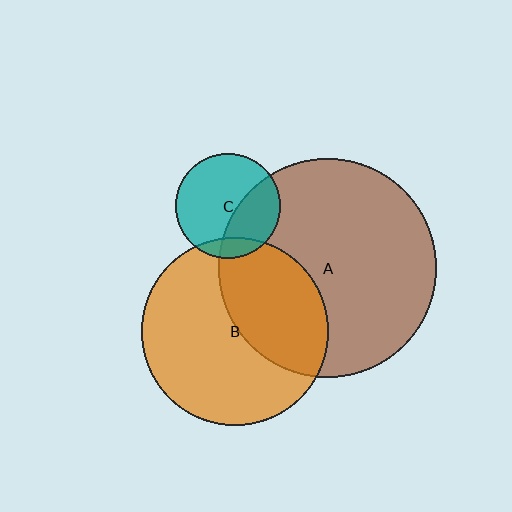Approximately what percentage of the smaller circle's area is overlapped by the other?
Approximately 40%.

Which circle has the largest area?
Circle A (brown).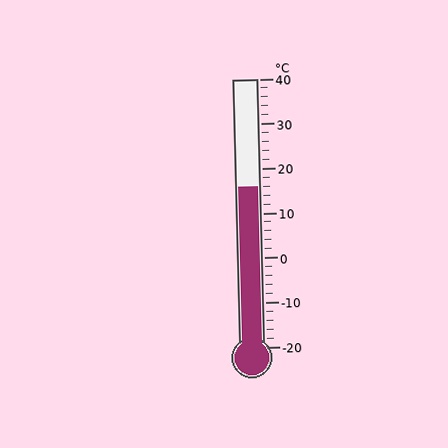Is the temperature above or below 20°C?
The temperature is below 20°C.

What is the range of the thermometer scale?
The thermometer scale ranges from -20°C to 40°C.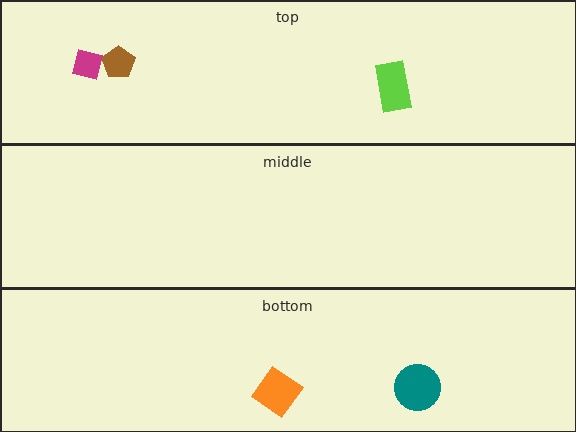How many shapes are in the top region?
3.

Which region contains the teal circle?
The bottom region.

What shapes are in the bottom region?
The teal circle, the orange diamond.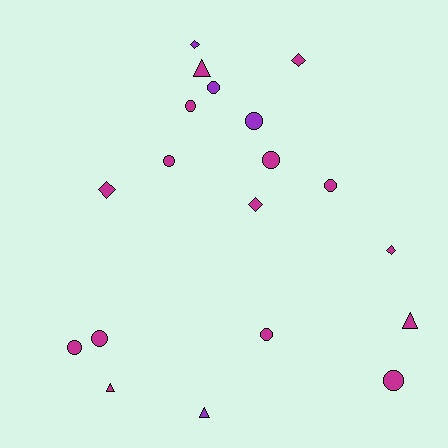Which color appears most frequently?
Magenta, with 15 objects.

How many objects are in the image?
There are 19 objects.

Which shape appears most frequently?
Circle, with 10 objects.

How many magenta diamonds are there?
There are 4 magenta diamonds.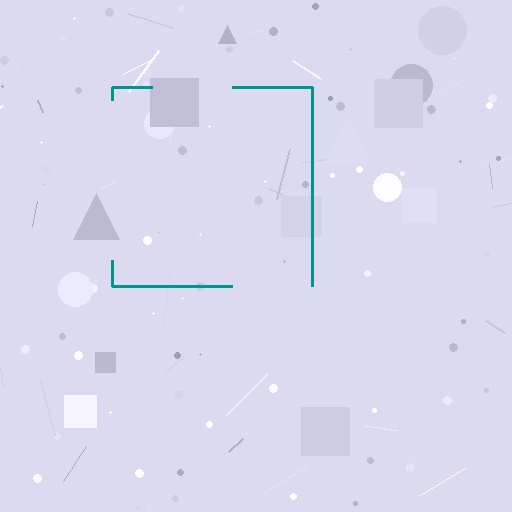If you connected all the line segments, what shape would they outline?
They would outline a square.